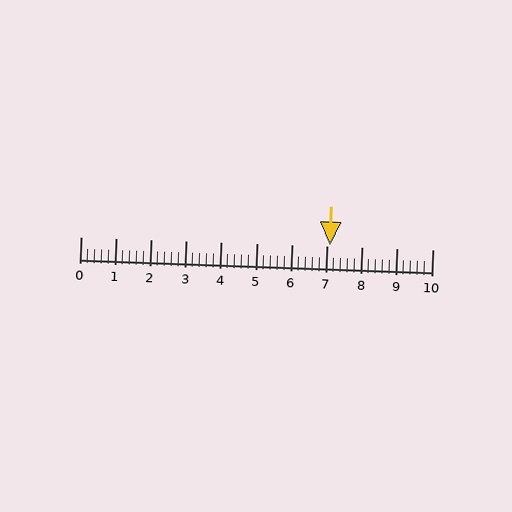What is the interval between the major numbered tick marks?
The major tick marks are spaced 1 units apart.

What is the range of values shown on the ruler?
The ruler shows values from 0 to 10.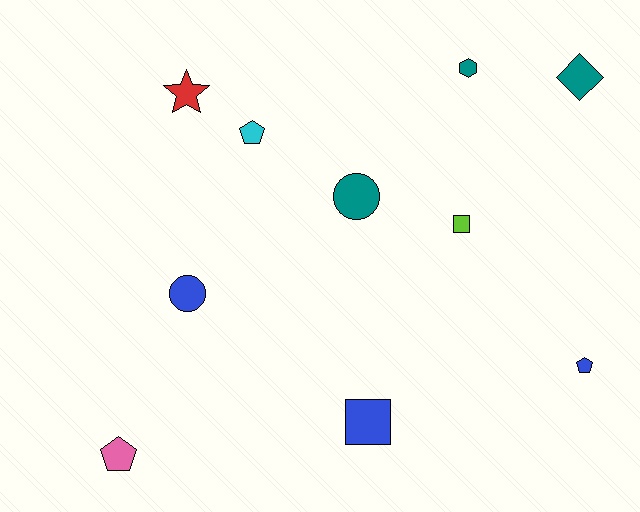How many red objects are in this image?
There is 1 red object.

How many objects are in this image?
There are 10 objects.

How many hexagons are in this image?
There is 1 hexagon.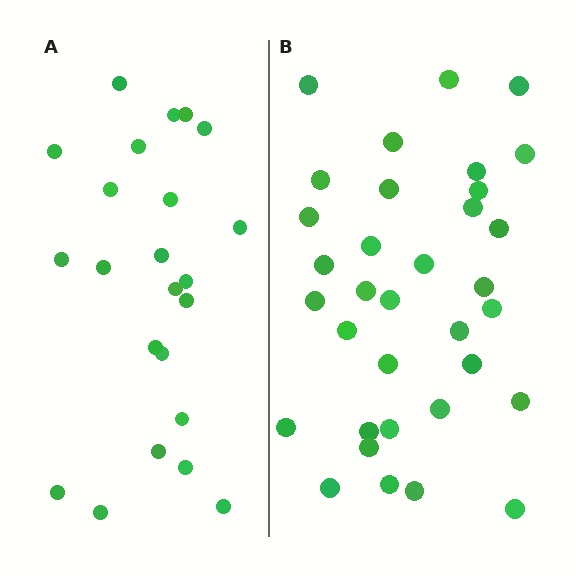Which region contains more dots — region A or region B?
Region B (the right region) has more dots.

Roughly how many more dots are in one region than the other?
Region B has roughly 12 or so more dots than region A.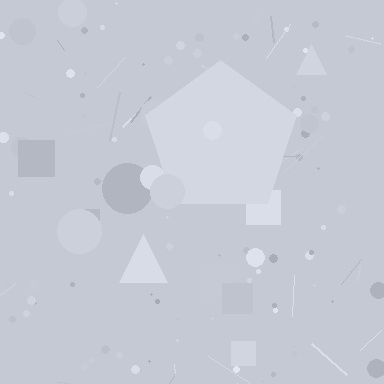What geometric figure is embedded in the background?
A pentagon is embedded in the background.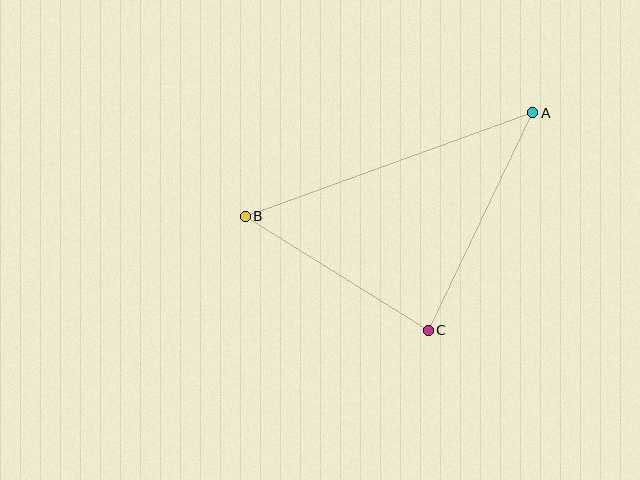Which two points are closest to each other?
Points B and C are closest to each other.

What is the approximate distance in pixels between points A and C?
The distance between A and C is approximately 241 pixels.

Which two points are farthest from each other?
Points A and B are farthest from each other.